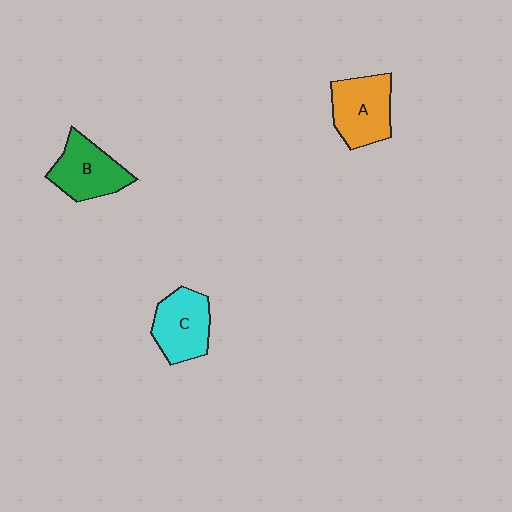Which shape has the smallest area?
Shape C (cyan).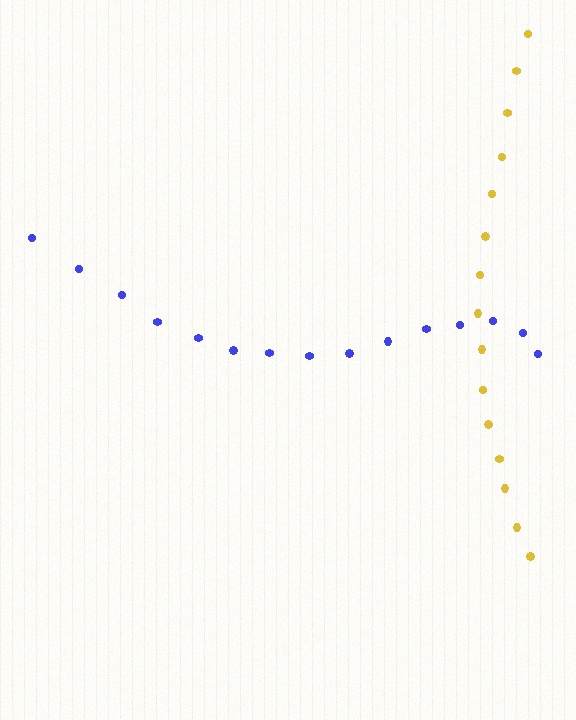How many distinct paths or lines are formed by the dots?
There are 2 distinct paths.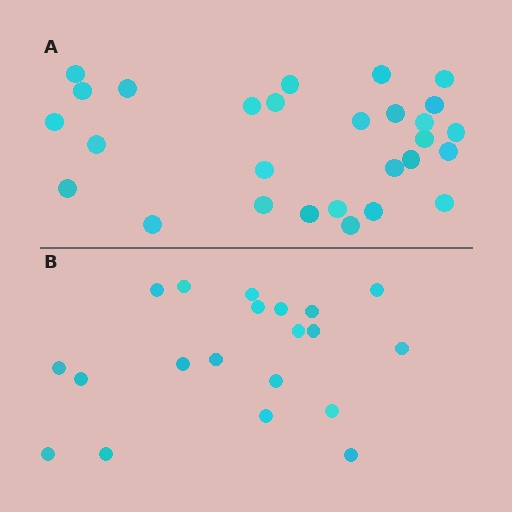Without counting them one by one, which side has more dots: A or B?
Region A (the top region) has more dots.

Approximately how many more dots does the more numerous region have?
Region A has roughly 8 or so more dots than region B.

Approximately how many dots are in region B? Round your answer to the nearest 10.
About 20 dots.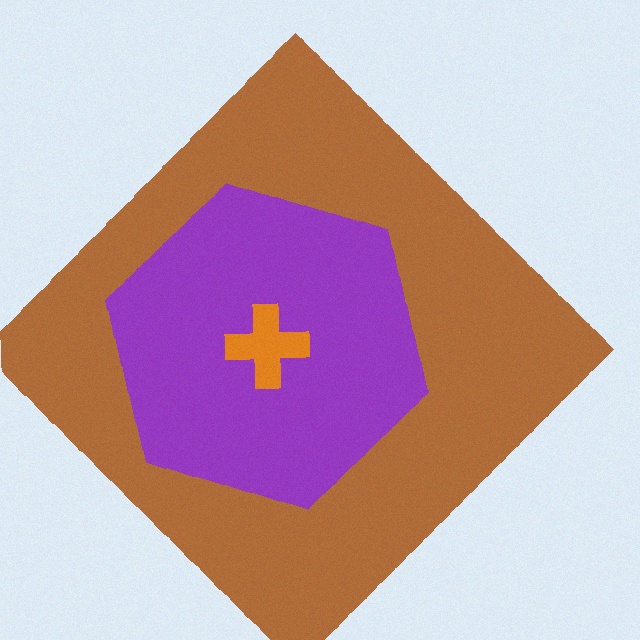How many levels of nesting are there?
3.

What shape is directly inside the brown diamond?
The purple hexagon.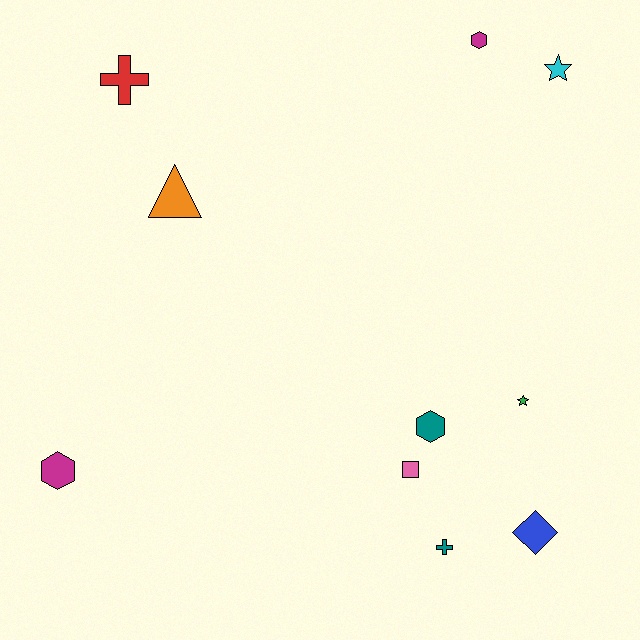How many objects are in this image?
There are 10 objects.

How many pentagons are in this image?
There are no pentagons.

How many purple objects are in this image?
There are no purple objects.